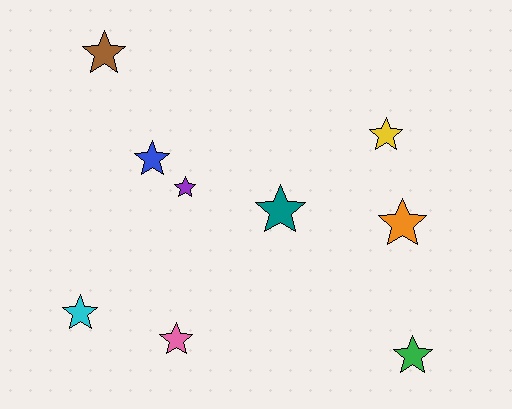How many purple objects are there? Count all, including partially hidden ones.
There is 1 purple object.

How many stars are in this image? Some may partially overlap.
There are 9 stars.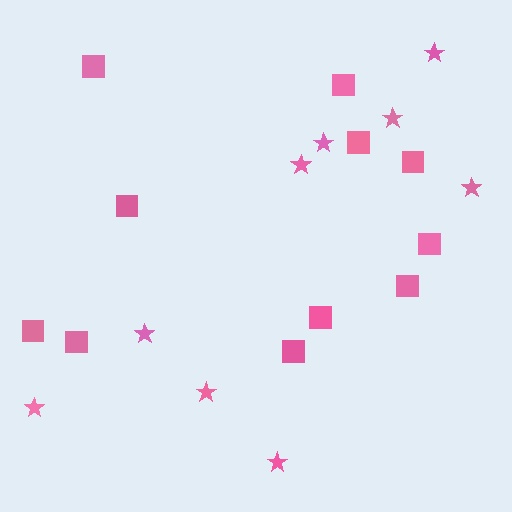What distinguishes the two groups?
There are 2 groups: one group of stars (9) and one group of squares (11).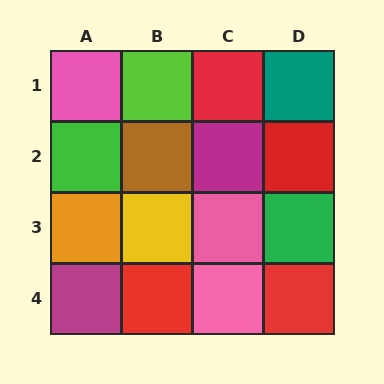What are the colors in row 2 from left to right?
Green, brown, magenta, red.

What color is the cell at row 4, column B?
Red.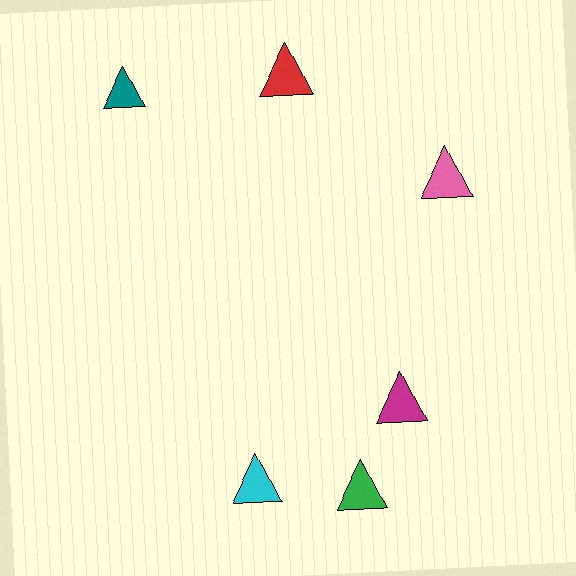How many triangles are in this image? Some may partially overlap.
There are 6 triangles.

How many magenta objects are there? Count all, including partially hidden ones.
There is 1 magenta object.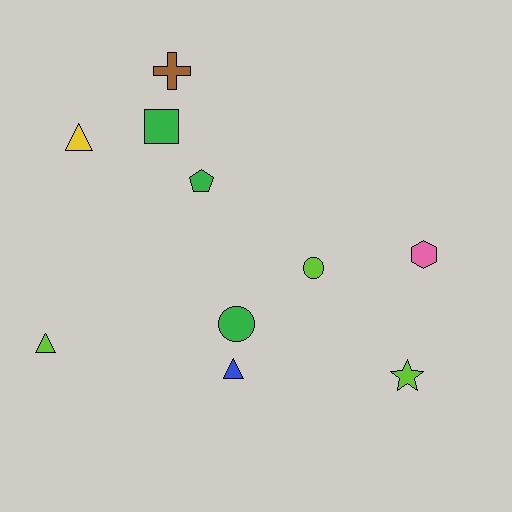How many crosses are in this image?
There is 1 cross.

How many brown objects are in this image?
There is 1 brown object.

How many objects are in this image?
There are 10 objects.